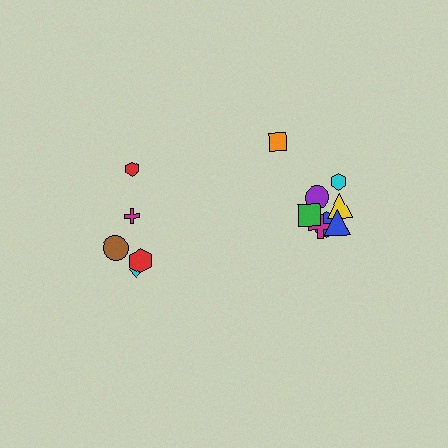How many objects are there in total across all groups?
There are 13 objects.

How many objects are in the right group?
There are 8 objects.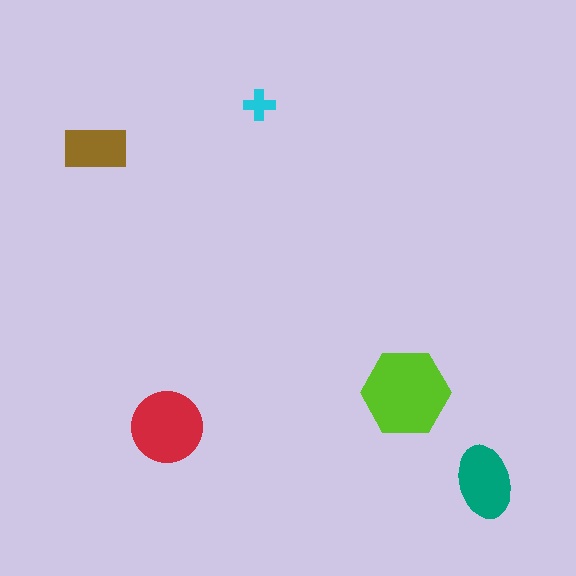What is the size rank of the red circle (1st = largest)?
2nd.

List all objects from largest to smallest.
The lime hexagon, the red circle, the teal ellipse, the brown rectangle, the cyan cross.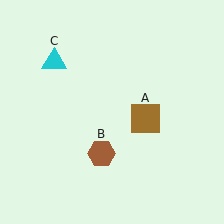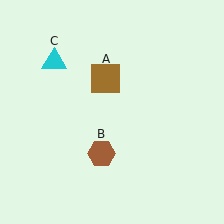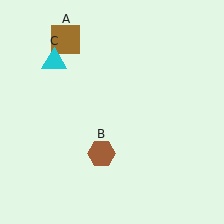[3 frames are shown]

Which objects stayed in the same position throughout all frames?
Brown hexagon (object B) and cyan triangle (object C) remained stationary.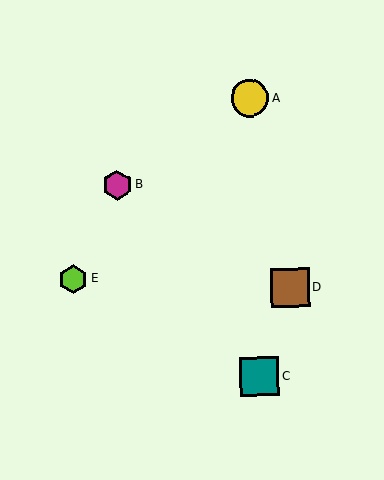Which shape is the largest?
The teal square (labeled C) is the largest.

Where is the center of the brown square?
The center of the brown square is at (290, 287).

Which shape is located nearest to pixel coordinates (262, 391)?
The teal square (labeled C) at (259, 377) is nearest to that location.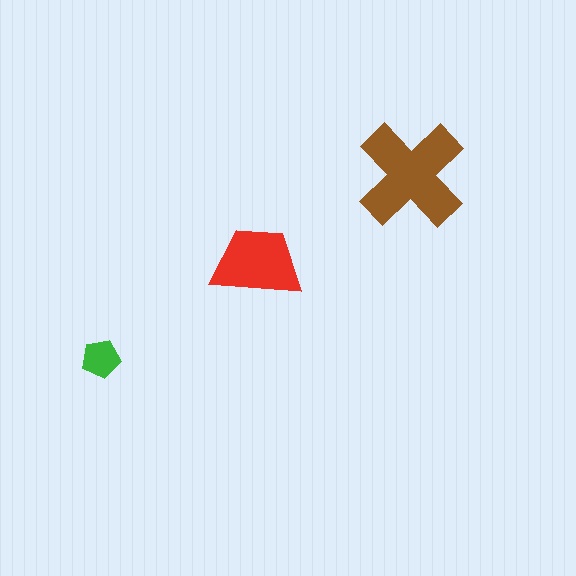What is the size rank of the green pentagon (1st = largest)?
3rd.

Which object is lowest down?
The green pentagon is bottommost.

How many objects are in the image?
There are 3 objects in the image.